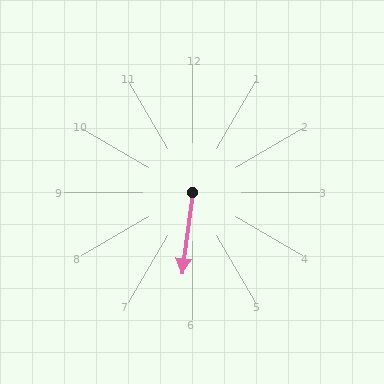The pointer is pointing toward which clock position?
Roughly 6 o'clock.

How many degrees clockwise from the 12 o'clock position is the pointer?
Approximately 187 degrees.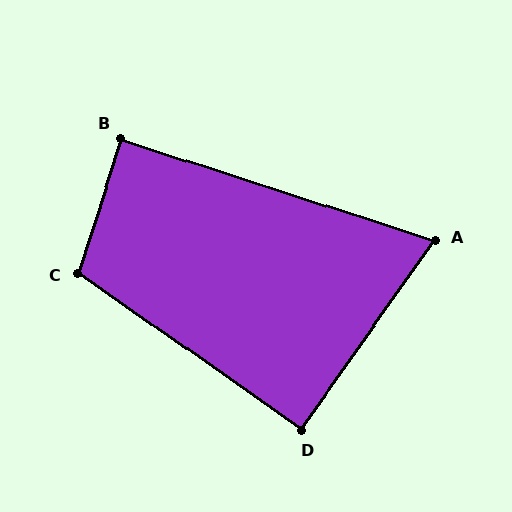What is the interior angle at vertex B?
Approximately 90 degrees (approximately right).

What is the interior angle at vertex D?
Approximately 90 degrees (approximately right).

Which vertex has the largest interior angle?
C, at approximately 107 degrees.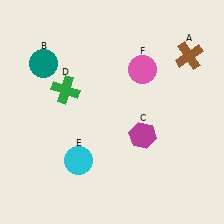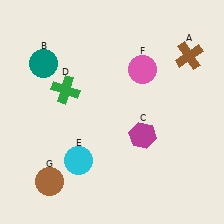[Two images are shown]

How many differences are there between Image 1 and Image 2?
There is 1 difference between the two images.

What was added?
A brown circle (G) was added in Image 2.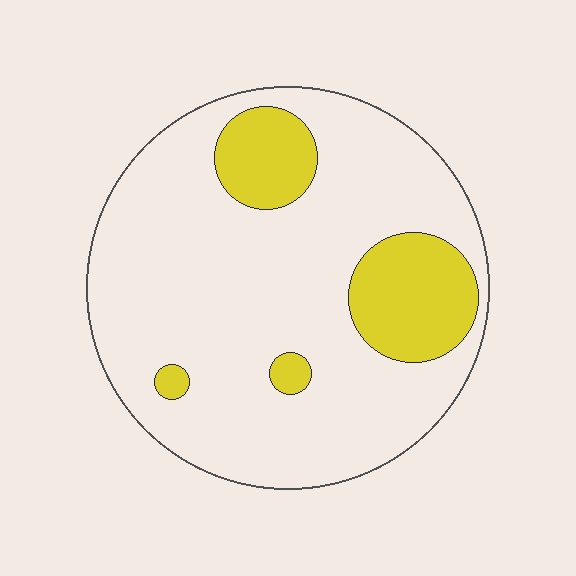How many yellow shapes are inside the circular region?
4.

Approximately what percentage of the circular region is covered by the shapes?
Approximately 20%.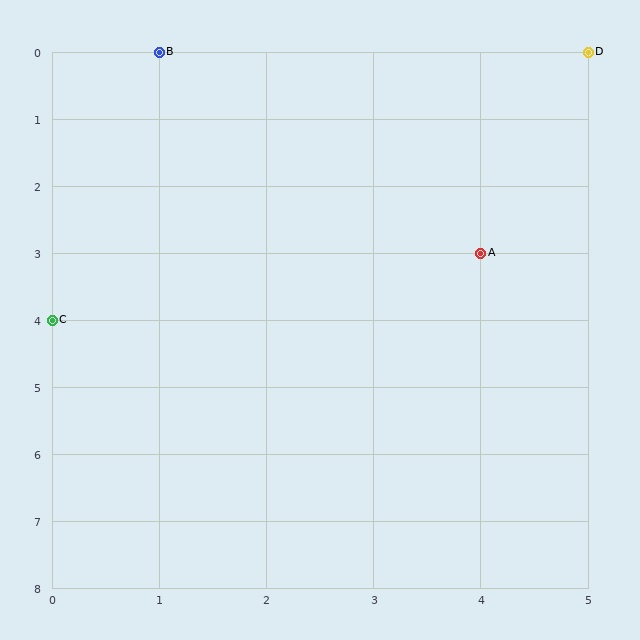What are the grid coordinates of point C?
Point C is at grid coordinates (0, 4).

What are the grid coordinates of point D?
Point D is at grid coordinates (5, 0).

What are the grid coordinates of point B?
Point B is at grid coordinates (1, 0).